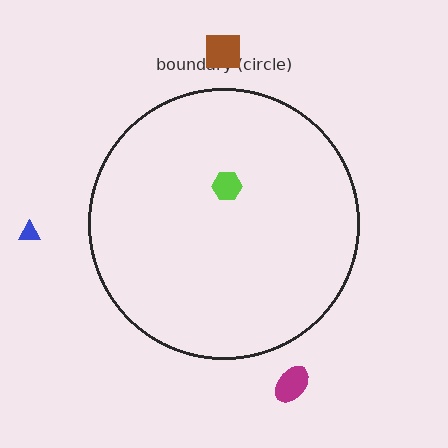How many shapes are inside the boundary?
1 inside, 3 outside.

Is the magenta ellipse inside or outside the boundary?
Outside.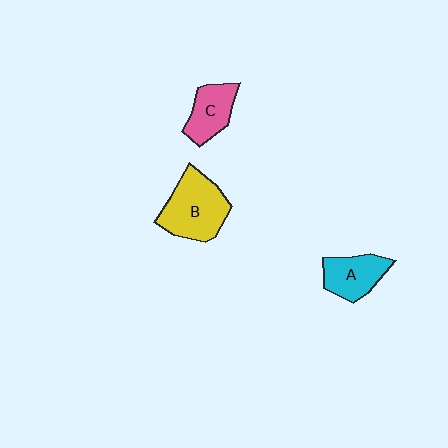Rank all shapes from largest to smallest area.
From largest to smallest: B (yellow), A (cyan), C (pink).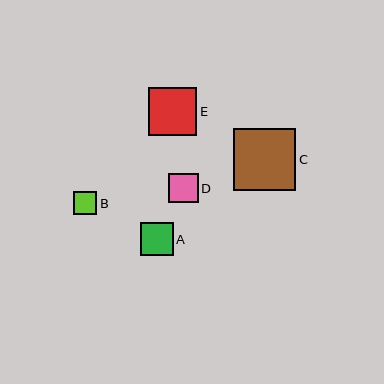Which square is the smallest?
Square B is the smallest with a size of approximately 23 pixels.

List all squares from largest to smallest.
From largest to smallest: C, E, A, D, B.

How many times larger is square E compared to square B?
Square E is approximately 2.1 times the size of square B.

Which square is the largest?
Square C is the largest with a size of approximately 62 pixels.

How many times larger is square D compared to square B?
Square D is approximately 1.3 times the size of square B.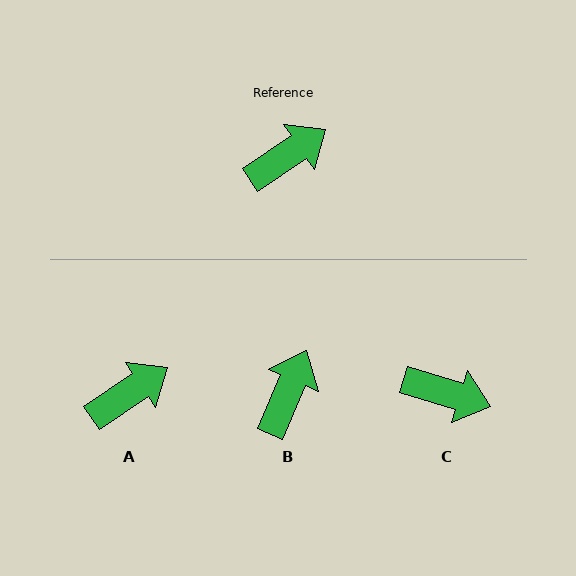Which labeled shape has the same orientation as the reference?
A.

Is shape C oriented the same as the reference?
No, it is off by about 51 degrees.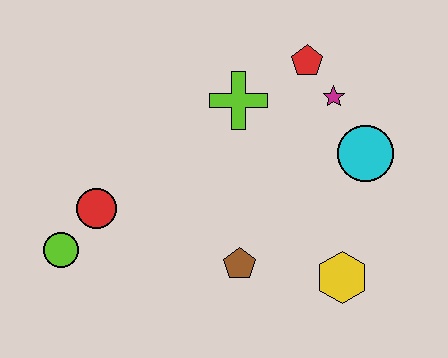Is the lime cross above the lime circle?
Yes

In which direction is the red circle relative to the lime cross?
The red circle is to the left of the lime cross.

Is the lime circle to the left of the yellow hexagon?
Yes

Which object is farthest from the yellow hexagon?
The lime circle is farthest from the yellow hexagon.